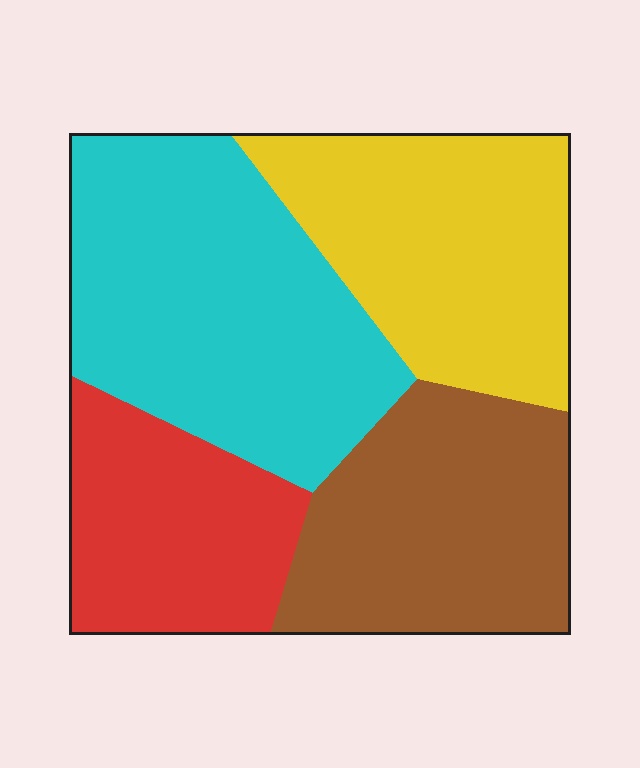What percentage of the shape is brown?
Brown takes up about one quarter (1/4) of the shape.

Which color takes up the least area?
Red, at roughly 20%.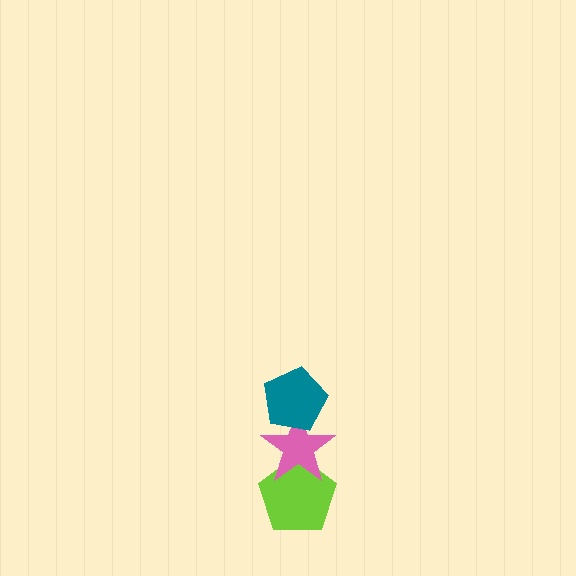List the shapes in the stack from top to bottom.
From top to bottom: the teal pentagon, the pink star, the lime pentagon.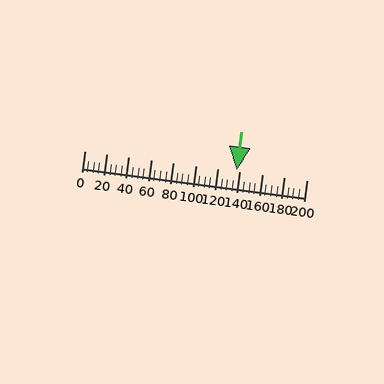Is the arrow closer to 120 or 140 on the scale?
The arrow is closer to 140.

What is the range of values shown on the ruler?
The ruler shows values from 0 to 200.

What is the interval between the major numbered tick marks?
The major tick marks are spaced 20 units apart.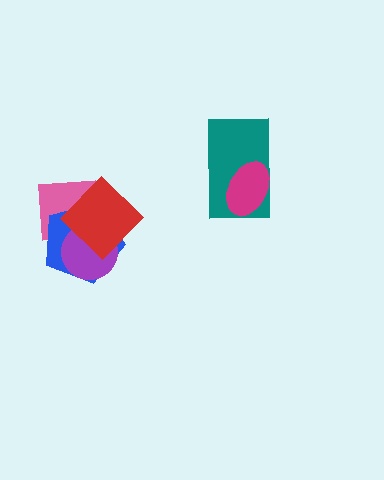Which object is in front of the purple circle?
The red diamond is in front of the purple circle.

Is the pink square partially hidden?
Yes, it is partially covered by another shape.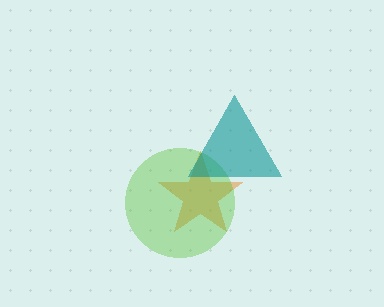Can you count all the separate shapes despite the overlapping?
Yes, there are 3 separate shapes.